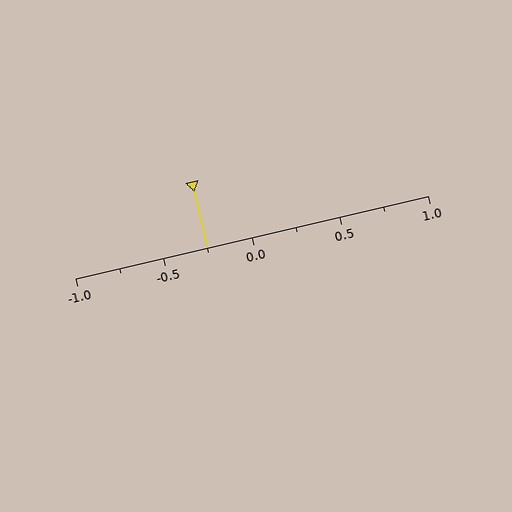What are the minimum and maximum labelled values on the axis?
The axis runs from -1.0 to 1.0.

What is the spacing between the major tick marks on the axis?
The major ticks are spaced 0.5 apart.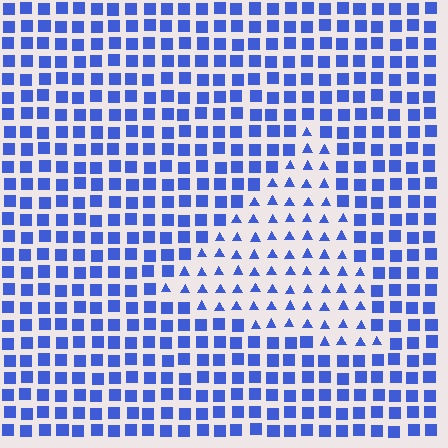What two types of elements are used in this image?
The image uses triangles inside the triangle region and squares outside it.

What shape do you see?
I see a triangle.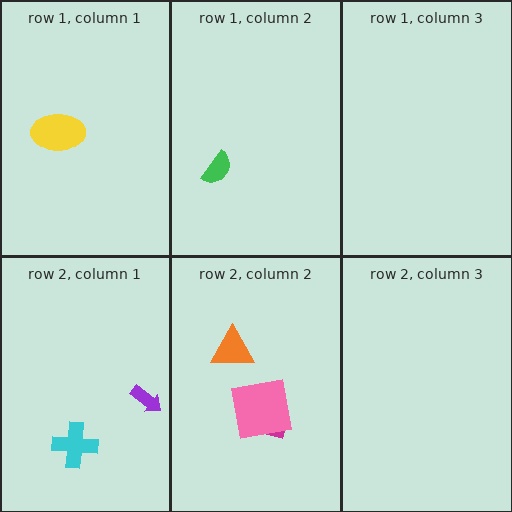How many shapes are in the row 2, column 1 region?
2.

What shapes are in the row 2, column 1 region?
The purple arrow, the cyan cross.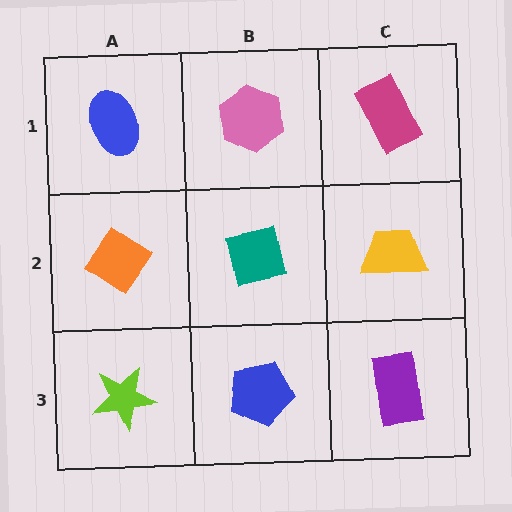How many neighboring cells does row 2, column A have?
3.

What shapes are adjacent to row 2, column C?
A magenta rectangle (row 1, column C), a purple rectangle (row 3, column C), a teal square (row 2, column B).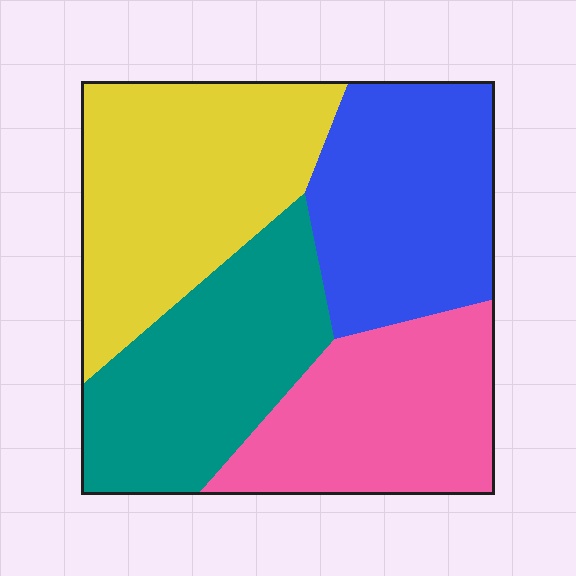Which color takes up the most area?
Yellow, at roughly 30%.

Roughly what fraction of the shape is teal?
Teal takes up about one quarter (1/4) of the shape.